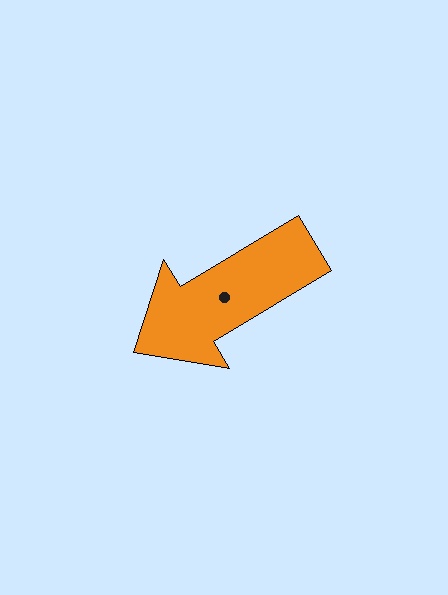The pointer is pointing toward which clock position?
Roughly 8 o'clock.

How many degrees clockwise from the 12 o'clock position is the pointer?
Approximately 239 degrees.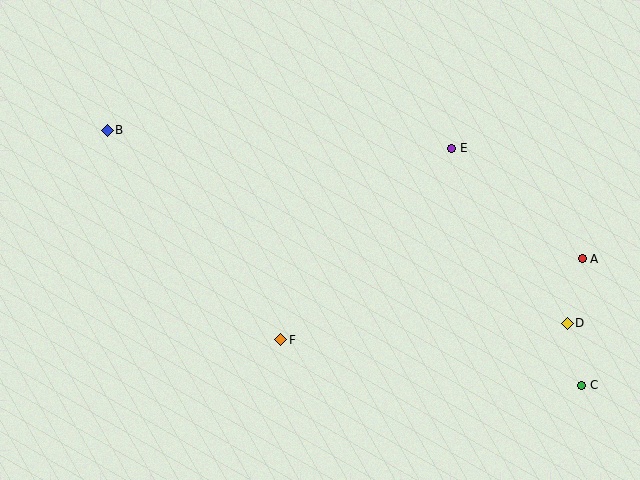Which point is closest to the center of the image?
Point F at (281, 340) is closest to the center.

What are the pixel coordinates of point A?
Point A is at (582, 259).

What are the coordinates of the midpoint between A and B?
The midpoint between A and B is at (345, 195).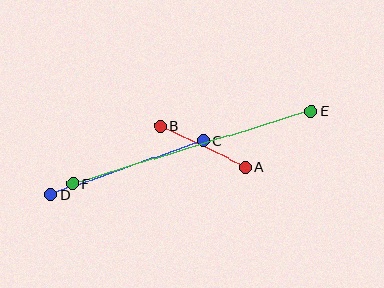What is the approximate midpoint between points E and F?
The midpoint is at approximately (192, 147) pixels.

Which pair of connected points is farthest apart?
Points E and F are farthest apart.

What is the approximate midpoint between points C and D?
The midpoint is at approximately (127, 168) pixels.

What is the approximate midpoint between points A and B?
The midpoint is at approximately (203, 147) pixels.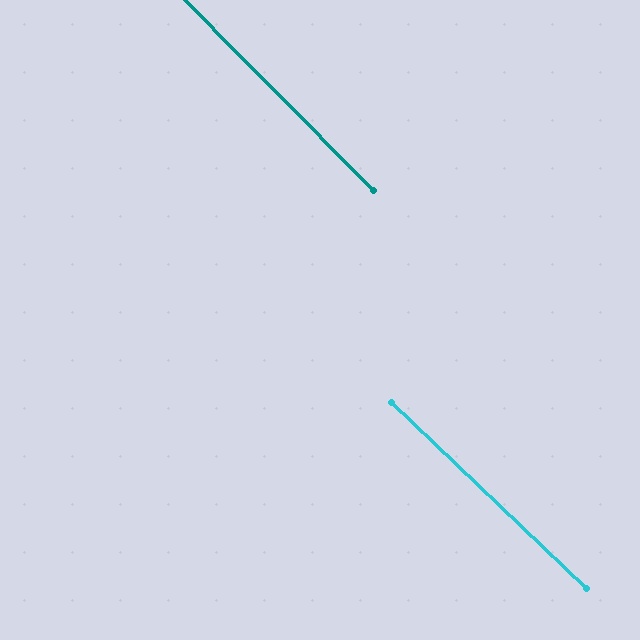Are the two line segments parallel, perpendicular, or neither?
Parallel — their directions differ by only 1.7°.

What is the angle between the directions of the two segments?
Approximately 2 degrees.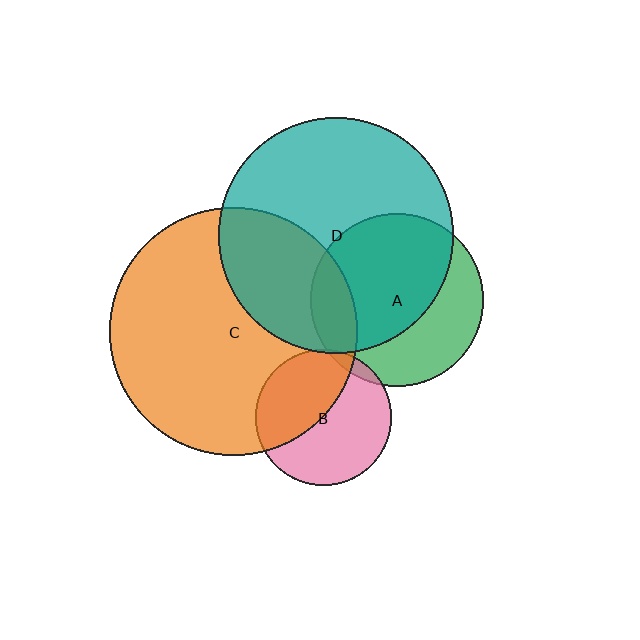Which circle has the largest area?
Circle C (orange).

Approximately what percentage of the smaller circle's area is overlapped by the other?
Approximately 5%.